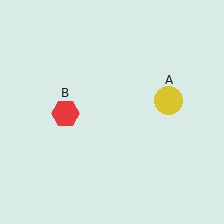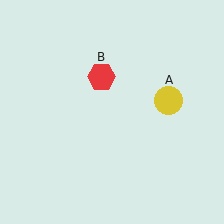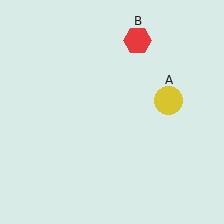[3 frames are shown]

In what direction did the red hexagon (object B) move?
The red hexagon (object B) moved up and to the right.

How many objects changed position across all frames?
1 object changed position: red hexagon (object B).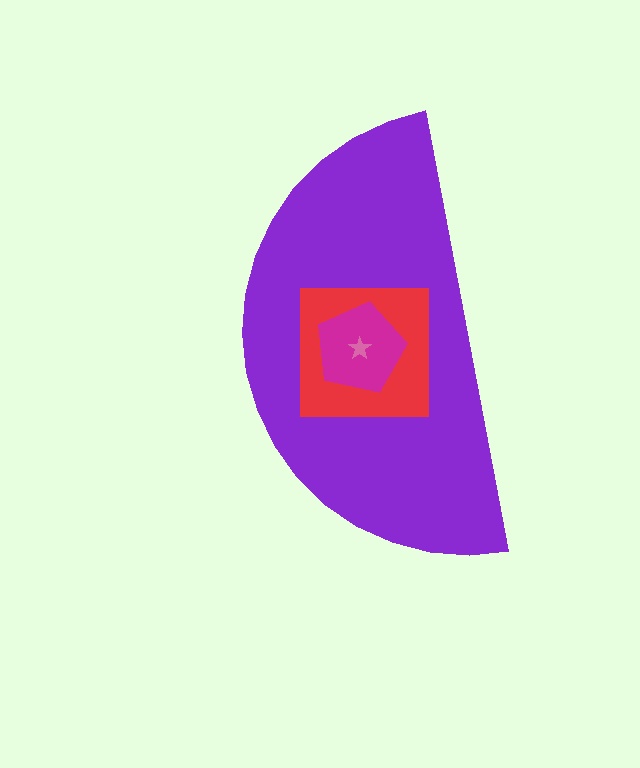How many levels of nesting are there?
4.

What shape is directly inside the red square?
The magenta pentagon.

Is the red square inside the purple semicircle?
Yes.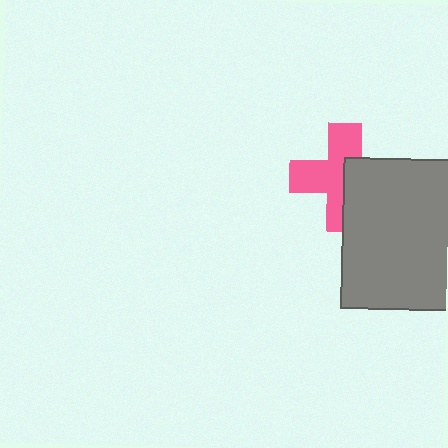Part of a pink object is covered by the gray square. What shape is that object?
It is a cross.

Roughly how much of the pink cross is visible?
About half of it is visible (roughly 58%).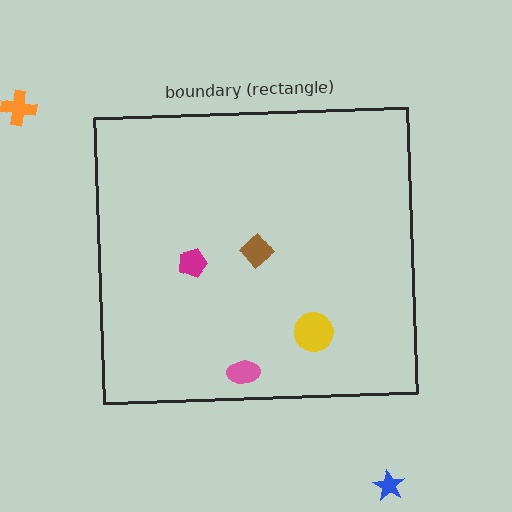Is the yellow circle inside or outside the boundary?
Inside.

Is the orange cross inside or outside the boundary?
Outside.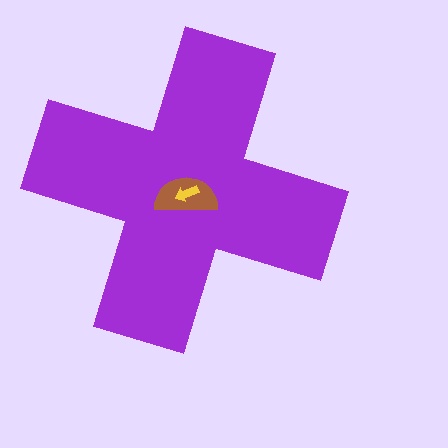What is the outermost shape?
The purple cross.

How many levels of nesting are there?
3.